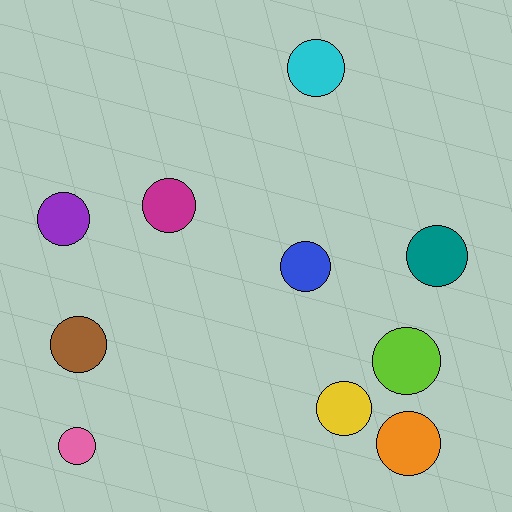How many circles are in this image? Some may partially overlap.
There are 10 circles.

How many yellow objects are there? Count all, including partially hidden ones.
There is 1 yellow object.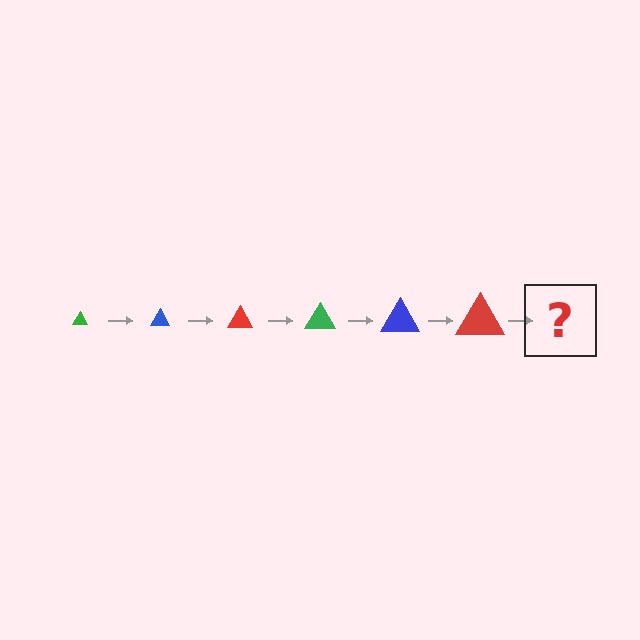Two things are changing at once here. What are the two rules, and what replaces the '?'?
The two rules are that the triangle grows larger each step and the color cycles through green, blue, and red. The '?' should be a green triangle, larger than the previous one.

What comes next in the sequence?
The next element should be a green triangle, larger than the previous one.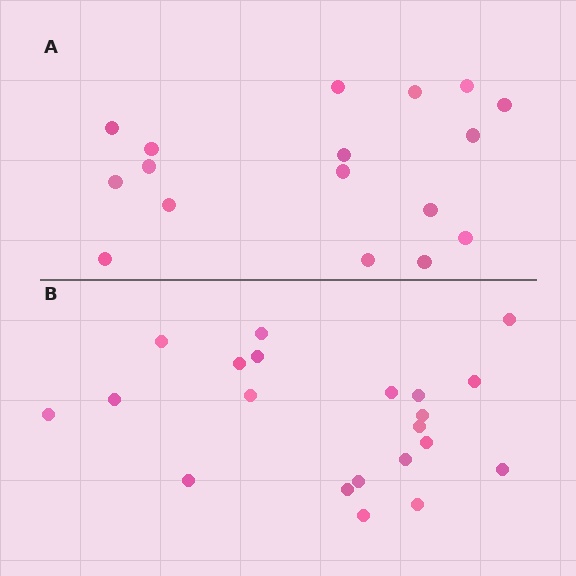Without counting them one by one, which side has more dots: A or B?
Region B (the bottom region) has more dots.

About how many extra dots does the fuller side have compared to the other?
Region B has about 4 more dots than region A.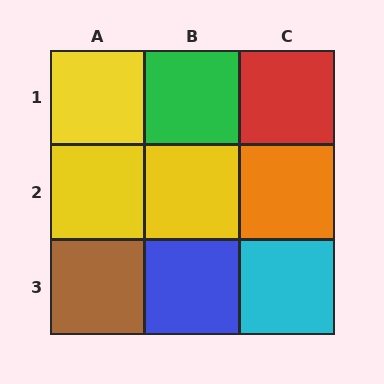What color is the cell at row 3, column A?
Brown.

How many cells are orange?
1 cell is orange.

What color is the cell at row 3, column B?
Blue.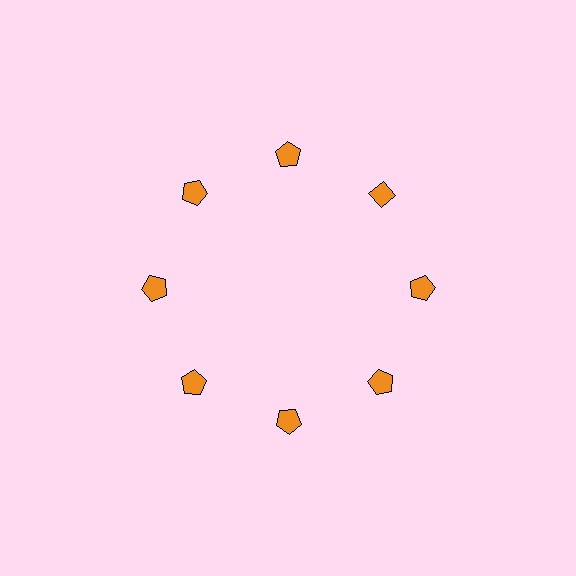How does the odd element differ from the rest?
It has a different shape: diamond instead of pentagon.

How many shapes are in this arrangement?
There are 8 shapes arranged in a ring pattern.